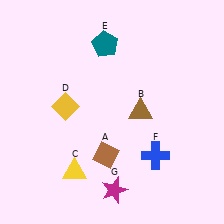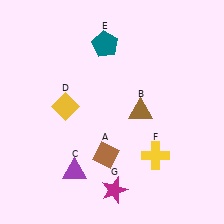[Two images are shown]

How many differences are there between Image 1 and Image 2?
There are 2 differences between the two images.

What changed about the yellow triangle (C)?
In Image 1, C is yellow. In Image 2, it changed to purple.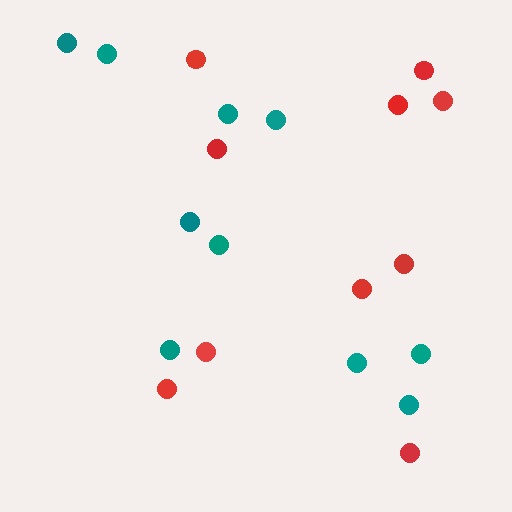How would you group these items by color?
There are 2 groups: one group of teal circles (10) and one group of red circles (10).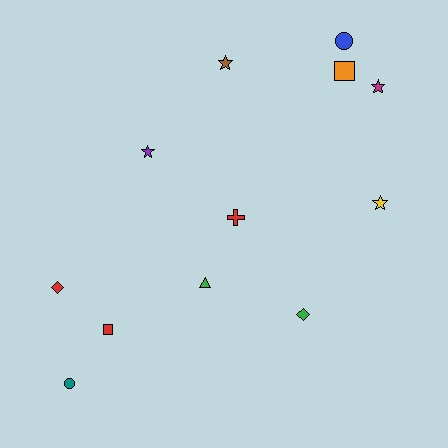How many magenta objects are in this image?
There is 1 magenta object.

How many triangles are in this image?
There is 1 triangle.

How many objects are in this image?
There are 12 objects.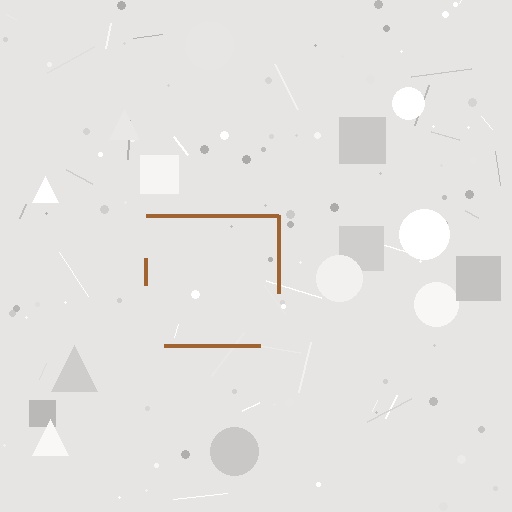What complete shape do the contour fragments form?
The contour fragments form a square.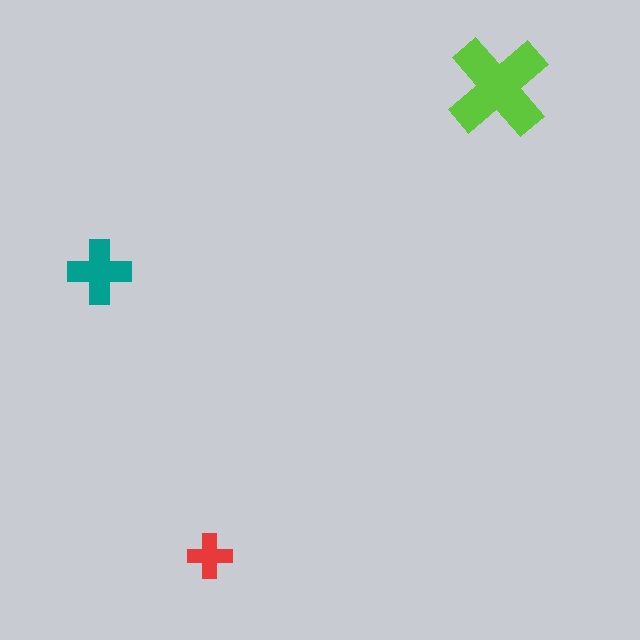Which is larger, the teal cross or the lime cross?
The lime one.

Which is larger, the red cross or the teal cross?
The teal one.